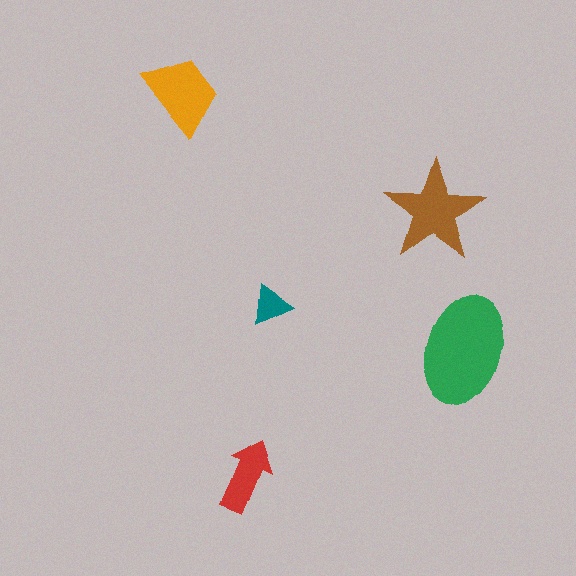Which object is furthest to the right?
The green ellipse is rightmost.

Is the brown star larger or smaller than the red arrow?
Larger.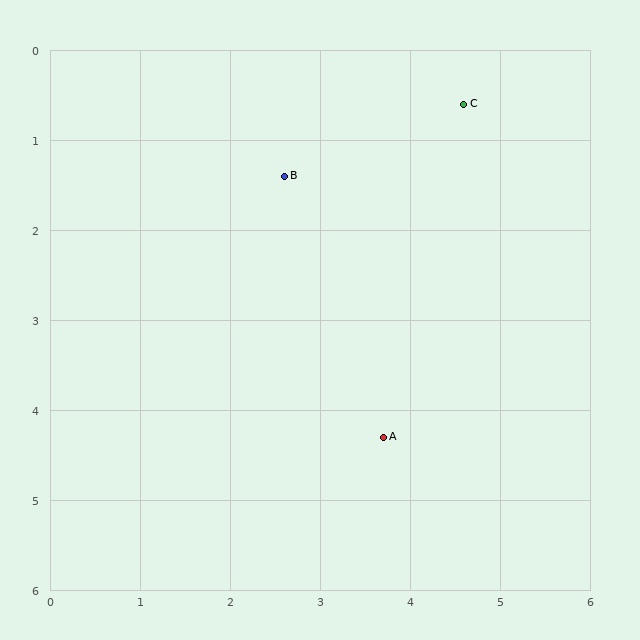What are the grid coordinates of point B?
Point B is at approximately (2.6, 1.4).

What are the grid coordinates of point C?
Point C is at approximately (4.6, 0.6).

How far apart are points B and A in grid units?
Points B and A are about 3.1 grid units apart.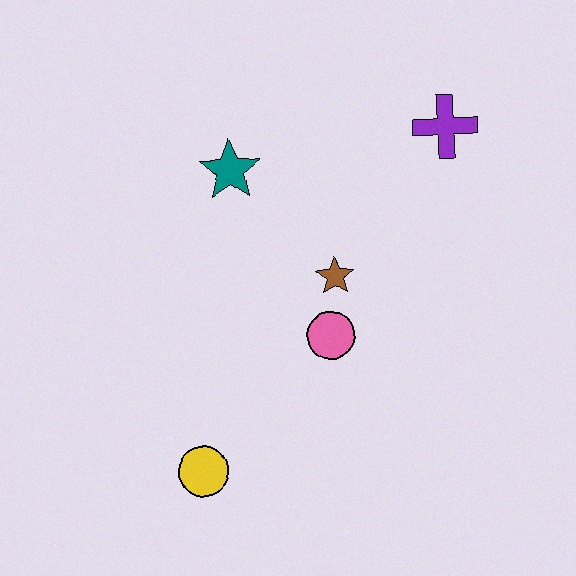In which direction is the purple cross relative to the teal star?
The purple cross is to the right of the teal star.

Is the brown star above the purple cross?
No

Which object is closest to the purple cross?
The brown star is closest to the purple cross.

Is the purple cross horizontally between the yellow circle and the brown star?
No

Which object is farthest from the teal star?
The yellow circle is farthest from the teal star.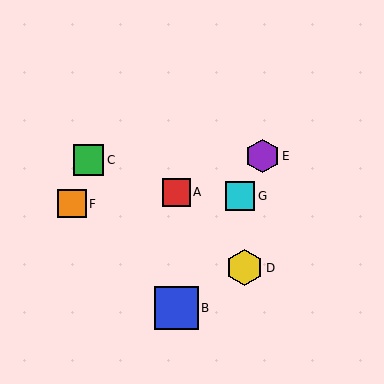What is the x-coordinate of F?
Object F is at x≈72.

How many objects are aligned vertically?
2 objects (A, B) are aligned vertically.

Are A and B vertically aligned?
Yes, both are at x≈176.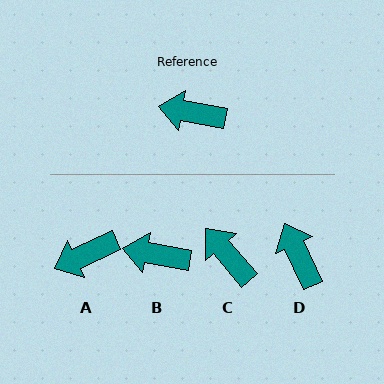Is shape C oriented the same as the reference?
No, it is off by about 39 degrees.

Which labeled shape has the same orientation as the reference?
B.